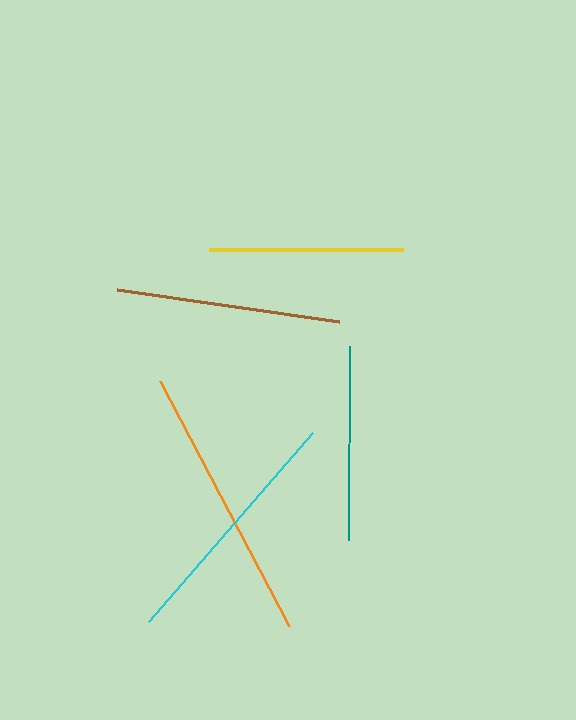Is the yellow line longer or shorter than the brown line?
The brown line is longer than the yellow line.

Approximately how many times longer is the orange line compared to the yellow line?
The orange line is approximately 1.4 times the length of the yellow line.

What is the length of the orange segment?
The orange segment is approximately 277 pixels long.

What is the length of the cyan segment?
The cyan segment is approximately 250 pixels long.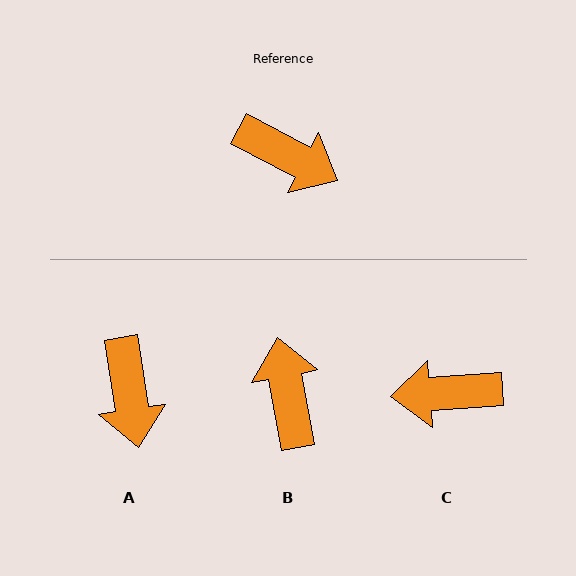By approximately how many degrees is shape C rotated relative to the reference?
Approximately 148 degrees clockwise.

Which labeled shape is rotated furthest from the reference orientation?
C, about 148 degrees away.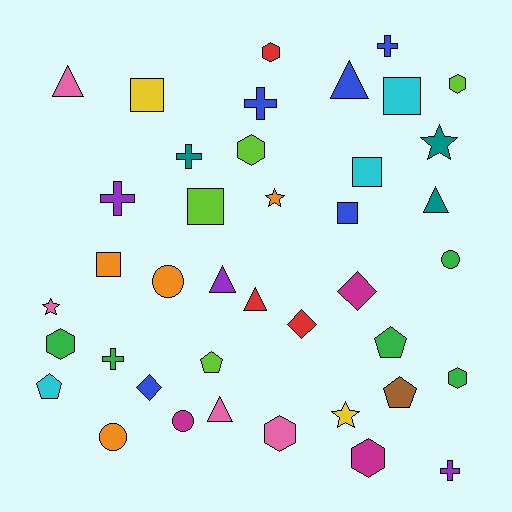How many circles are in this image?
There are 4 circles.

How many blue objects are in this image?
There are 5 blue objects.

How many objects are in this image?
There are 40 objects.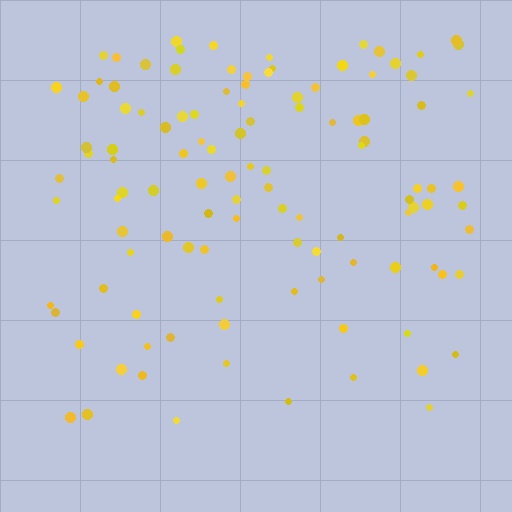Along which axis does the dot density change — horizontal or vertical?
Vertical.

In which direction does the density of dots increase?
From bottom to top, with the top side densest.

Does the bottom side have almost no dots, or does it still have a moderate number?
Still a moderate number, just noticeably fewer than the top.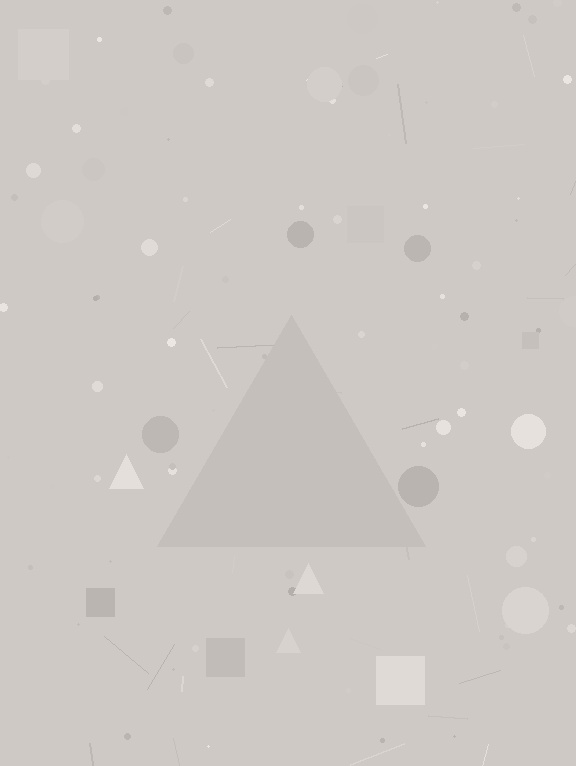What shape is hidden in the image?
A triangle is hidden in the image.